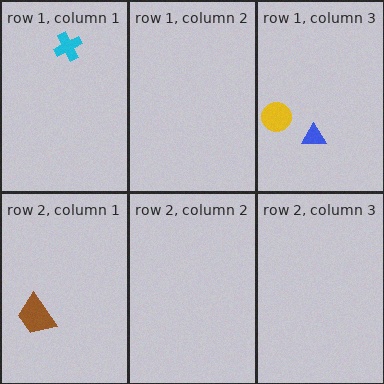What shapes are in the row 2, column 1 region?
The brown trapezoid.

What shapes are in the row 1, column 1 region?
The cyan cross.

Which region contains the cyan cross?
The row 1, column 1 region.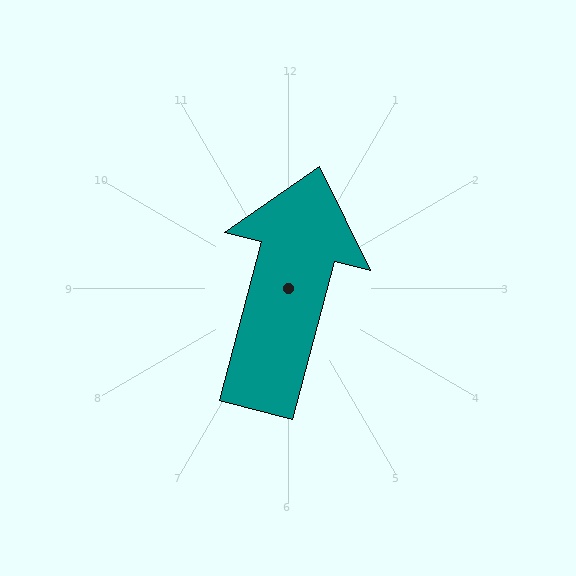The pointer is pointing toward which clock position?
Roughly 12 o'clock.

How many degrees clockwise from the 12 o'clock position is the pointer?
Approximately 15 degrees.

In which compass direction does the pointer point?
North.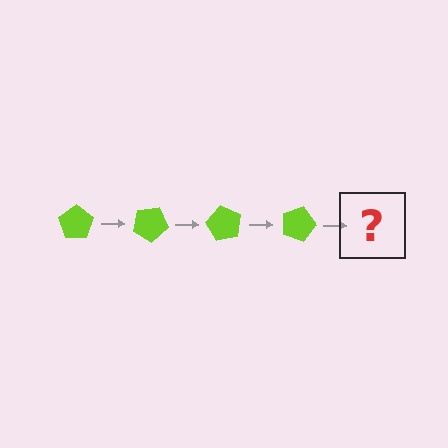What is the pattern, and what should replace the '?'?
The pattern is that the pentagon rotates 30 degrees each step. The '?' should be a lime pentagon rotated 120 degrees.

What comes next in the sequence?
The next element should be a lime pentagon rotated 120 degrees.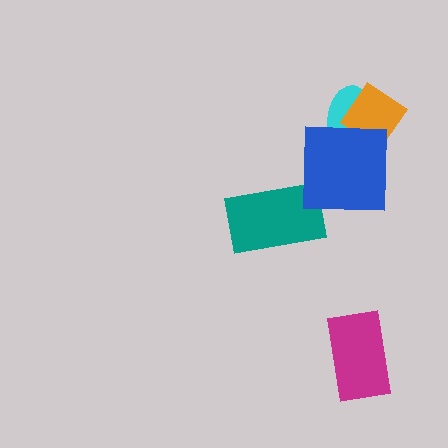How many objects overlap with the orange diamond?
2 objects overlap with the orange diamond.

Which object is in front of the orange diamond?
The blue square is in front of the orange diamond.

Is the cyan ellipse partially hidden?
Yes, it is partially covered by another shape.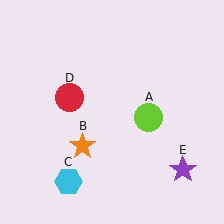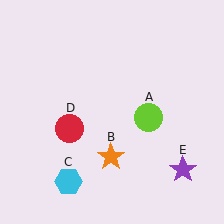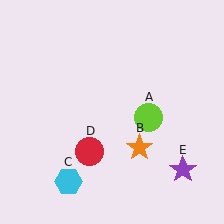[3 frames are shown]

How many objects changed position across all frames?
2 objects changed position: orange star (object B), red circle (object D).